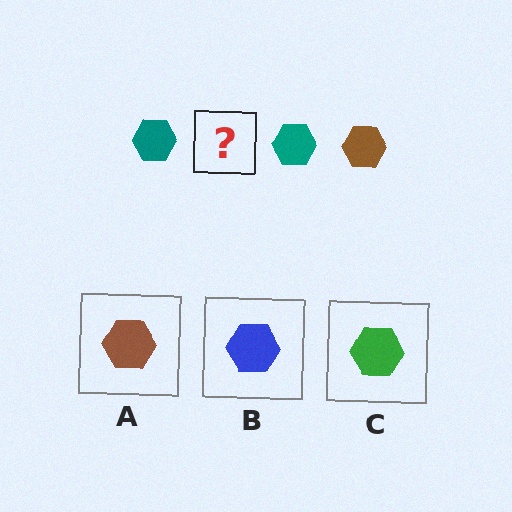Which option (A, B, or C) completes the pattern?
A.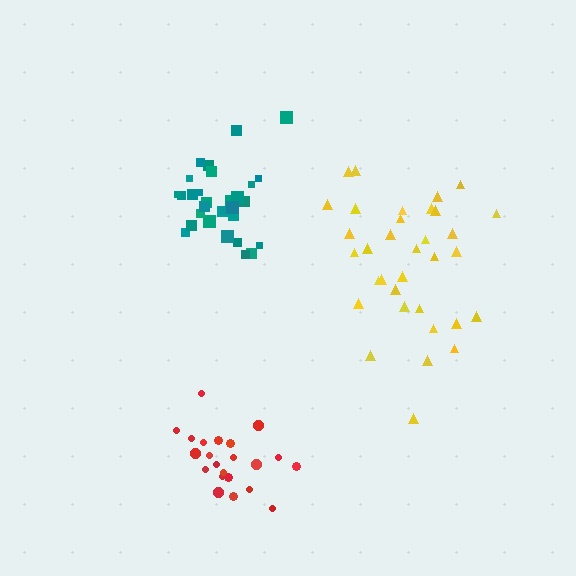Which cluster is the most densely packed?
Red.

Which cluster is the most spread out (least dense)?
Yellow.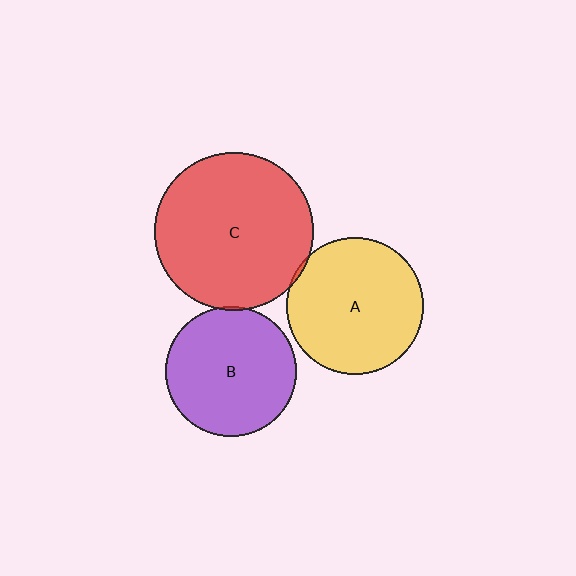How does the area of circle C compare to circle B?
Approximately 1.5 times.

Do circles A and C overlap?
Yes.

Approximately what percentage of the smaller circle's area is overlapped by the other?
Approximately 5%.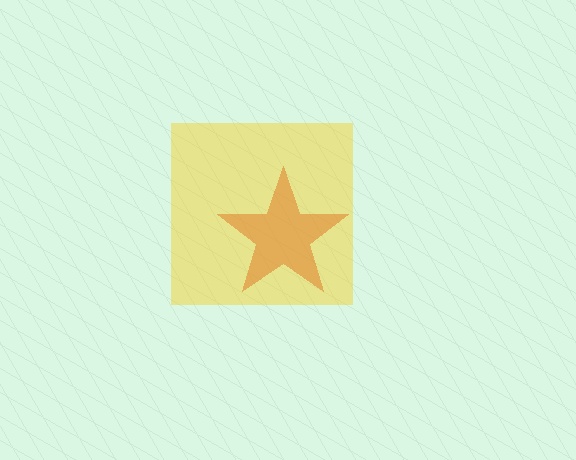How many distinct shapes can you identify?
There are 2 distinct shapes: a red star, a yellow square.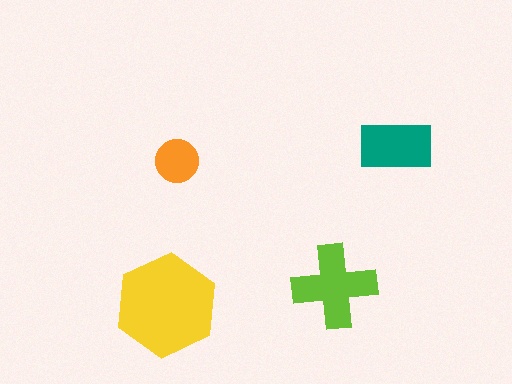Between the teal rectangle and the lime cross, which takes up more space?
The lime cross.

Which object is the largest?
The yellow hexagon.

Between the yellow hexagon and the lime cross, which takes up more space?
The yellow hexagon.